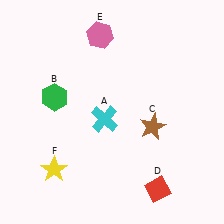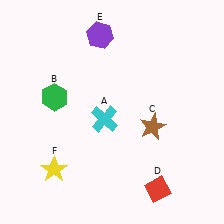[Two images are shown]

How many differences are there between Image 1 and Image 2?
There is 1 difference between the two images.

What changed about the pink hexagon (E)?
In Image 1, E is pink. In Image 2, it changed to purple.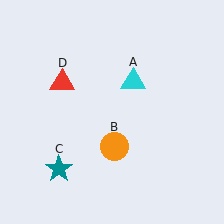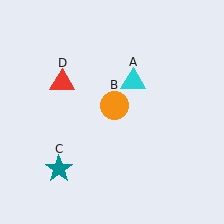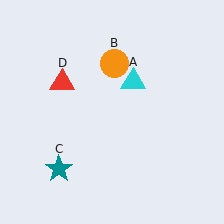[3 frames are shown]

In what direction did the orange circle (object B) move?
The orange circle (object B) moved up.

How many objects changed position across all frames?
1 object changed position: orange circle (object B).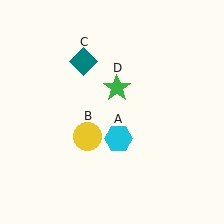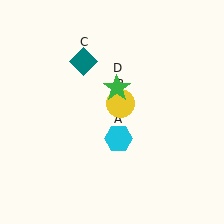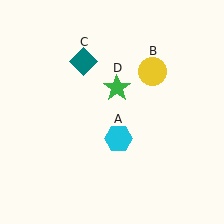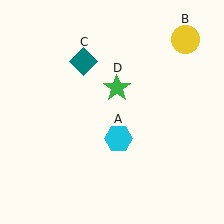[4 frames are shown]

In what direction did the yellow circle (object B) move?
The yellow circle (object B) moved up and to the right.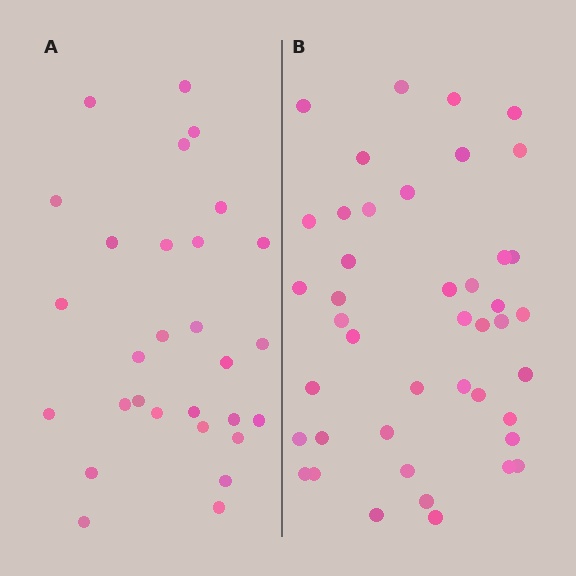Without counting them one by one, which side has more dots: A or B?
Region B (the right region) has more dots.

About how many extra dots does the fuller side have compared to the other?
Region B has approximately 15 more dots than region A.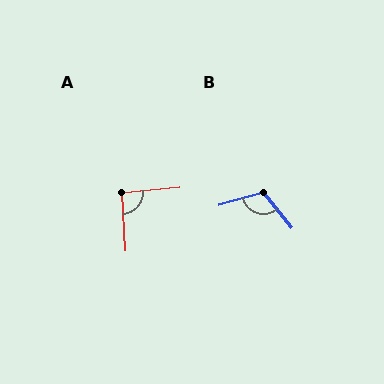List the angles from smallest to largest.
A (92°), B (113°).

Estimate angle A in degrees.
Approximately 92 degrees.